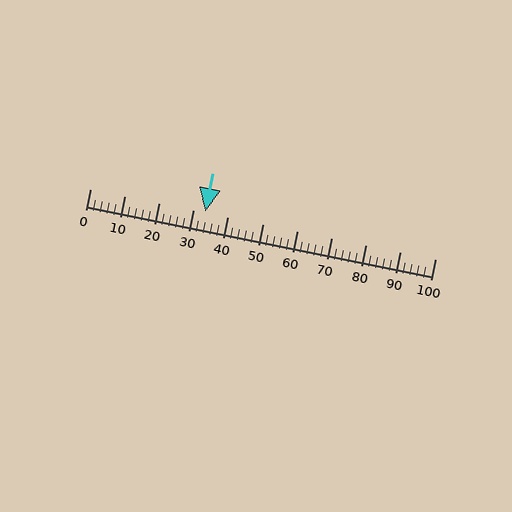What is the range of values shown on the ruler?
The ruler shows values from 0 to 100.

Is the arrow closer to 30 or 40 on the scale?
The arrow is closer to 30.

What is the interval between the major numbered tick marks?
The major tick marks are spaced 10 units apart.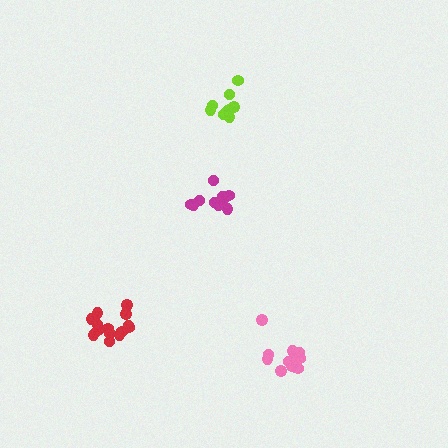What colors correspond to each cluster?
The clusters are colored: lime, pink, red, magenta.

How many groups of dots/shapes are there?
There are 4 groups.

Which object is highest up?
The lime cluster is topmost.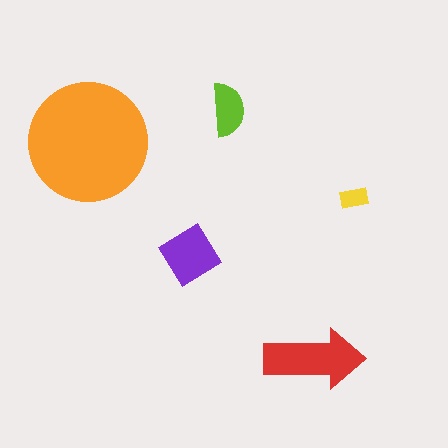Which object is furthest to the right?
The yellow rectangle is rightmost.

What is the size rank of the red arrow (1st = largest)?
2nd.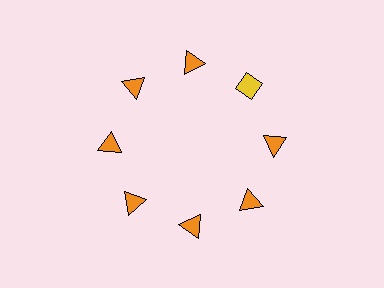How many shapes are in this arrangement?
There are 8 shapes arranged in a ring pattern.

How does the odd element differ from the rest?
It differs in both color (yellow instead of orange) and shape (diamond instead of triangle).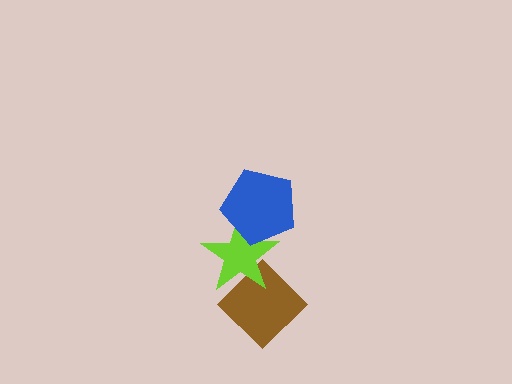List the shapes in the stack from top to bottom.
From top to bottom: the blue pentagon, the lime star, the brown diamond.